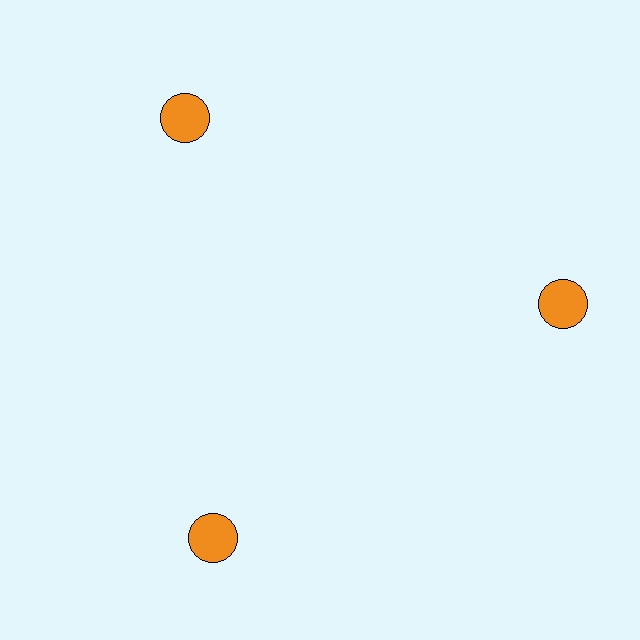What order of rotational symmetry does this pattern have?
This pattern has 3-fold rotational symmetry.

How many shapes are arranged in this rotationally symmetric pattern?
There are 3 shapes, arranged in 3 groups of 1.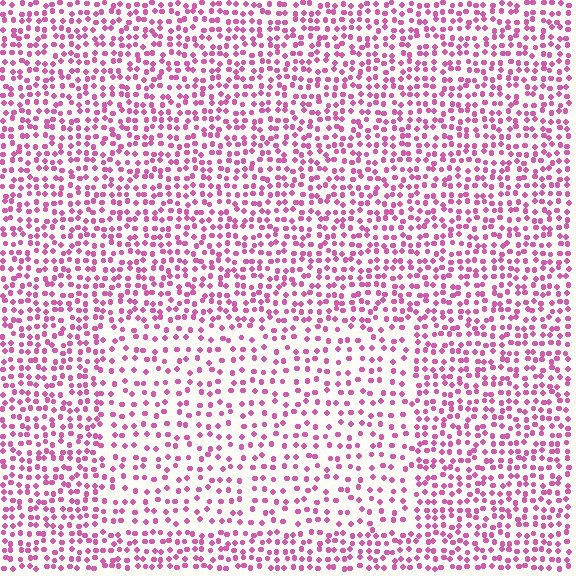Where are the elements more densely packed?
The elements are more densely packed outside the rectangle boundary.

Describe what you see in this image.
The image contains small pink elements arranged at two different densities. A rectangle-shaped region is visible where the elements are less densely packed than the surrounding area.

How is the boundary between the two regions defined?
The boundary is defined by a change in element density (approximately 1.7x ratio). All elements are the same color, size, and shape.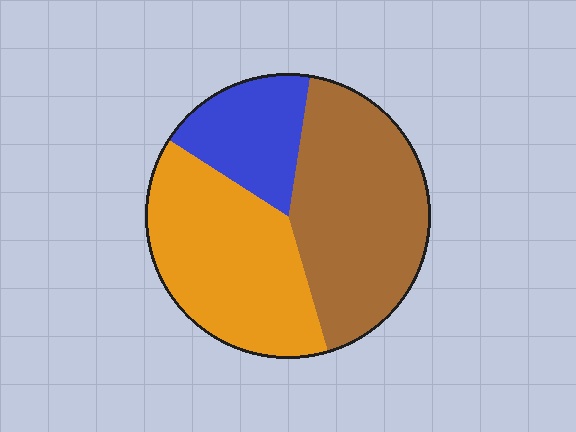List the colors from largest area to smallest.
From largest to smallest: brown, orange, blue.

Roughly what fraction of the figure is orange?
Orange covers around 40% of the figure.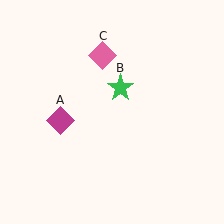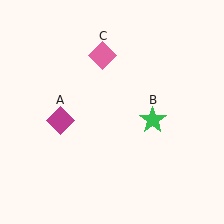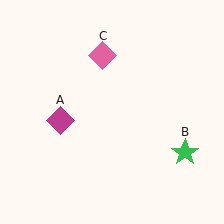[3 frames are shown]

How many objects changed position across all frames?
1 object changed position: green star (object B).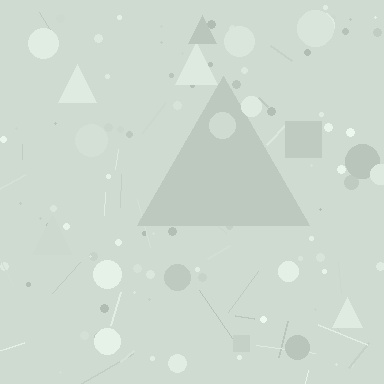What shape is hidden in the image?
A triangle is hidden in the image.